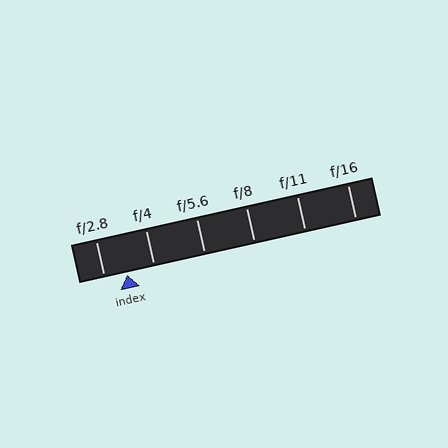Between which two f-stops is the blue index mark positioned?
The index mark is between f/2.8 and f/4.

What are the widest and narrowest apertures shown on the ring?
The widest aperture shown is f/2.8 and the narrowest is f/16.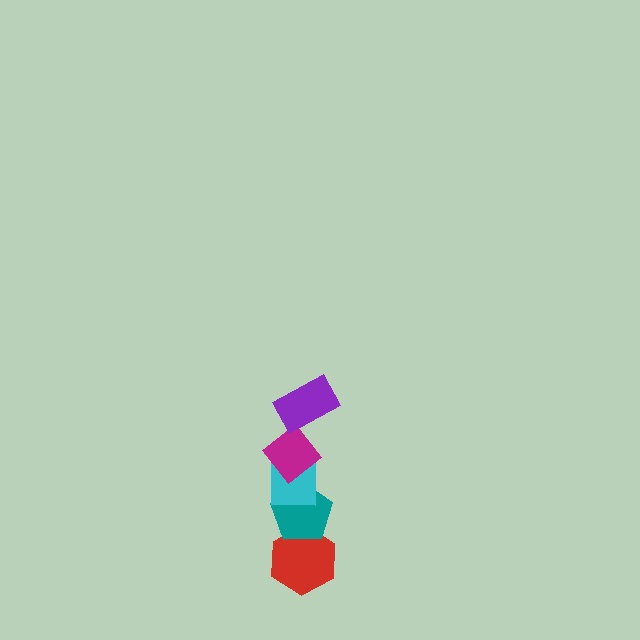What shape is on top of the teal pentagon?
The cyan square is on top of the teal pentagon.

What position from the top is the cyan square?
The cyan square is 3rd from the top.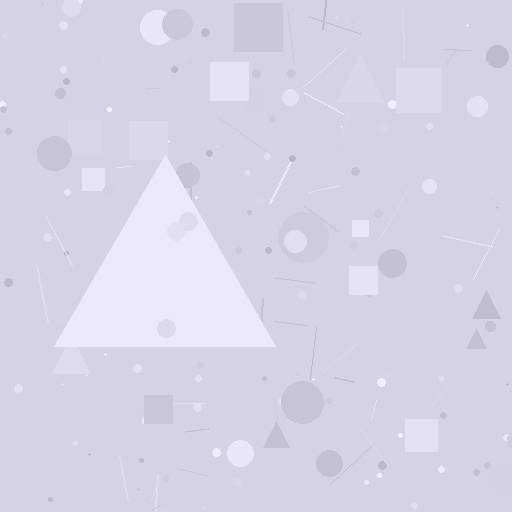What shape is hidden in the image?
A triangle is hidden in the image.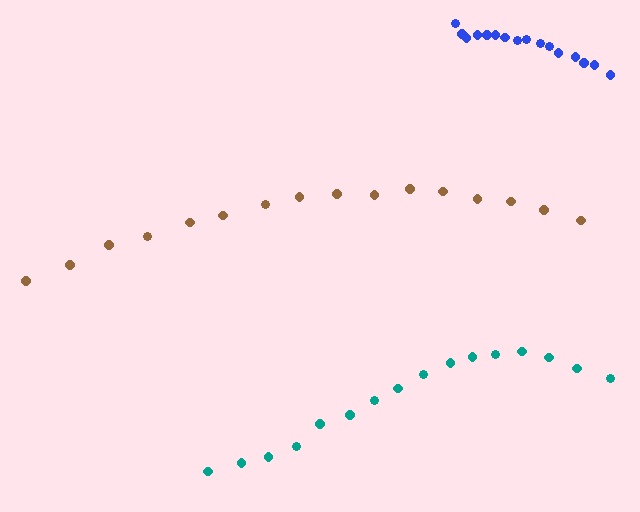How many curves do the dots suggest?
There are 3 distinct paths.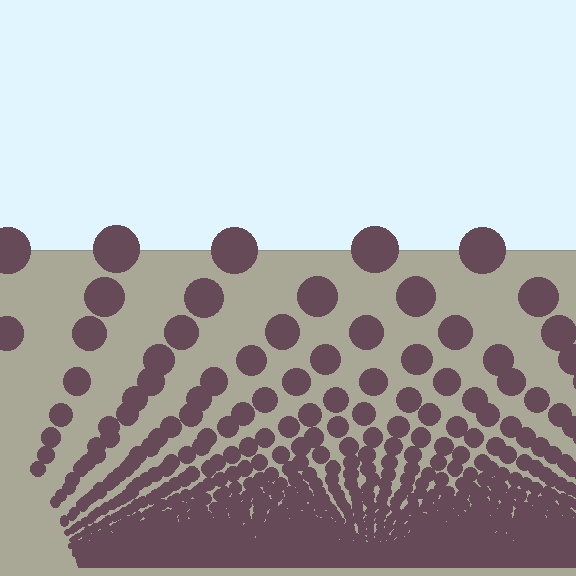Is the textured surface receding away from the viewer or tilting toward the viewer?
The surface appears to tilt toward the viewer. Texture elements get larger and sparser toward the top.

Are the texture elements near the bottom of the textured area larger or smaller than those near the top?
Smaller. The gradient is inverted — elements near the bottom are smaller and denser.